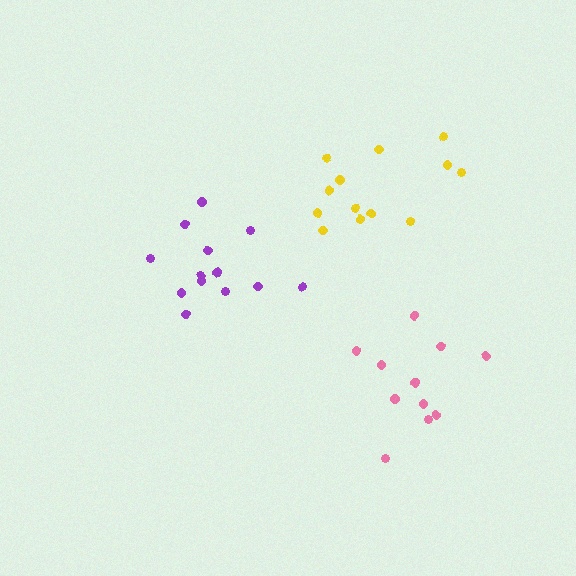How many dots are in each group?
Group 1: 13 dots, Group 2: 13 dots, Group 3: 11 dots (37 total).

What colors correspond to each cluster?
The clusters are colored: yellow, purple, pink.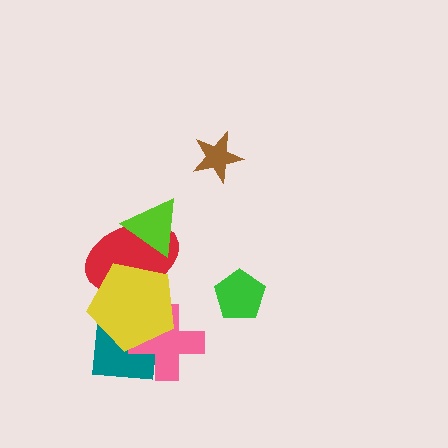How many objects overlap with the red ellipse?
2 objects overlap with the red ellipse.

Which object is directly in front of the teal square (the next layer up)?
The pink cross is directly in front of the teal square.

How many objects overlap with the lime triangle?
1 object overlaps with the lime triangle.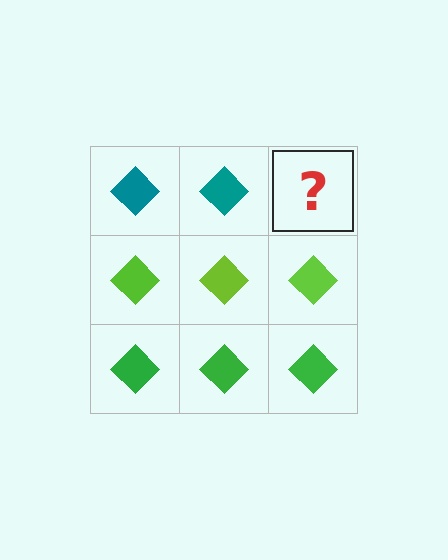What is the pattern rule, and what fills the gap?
The rule is that each row has a consistent color. The gap should be filled with a teal diamond.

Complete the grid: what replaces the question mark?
The question mark should be replaced with a teal diamond.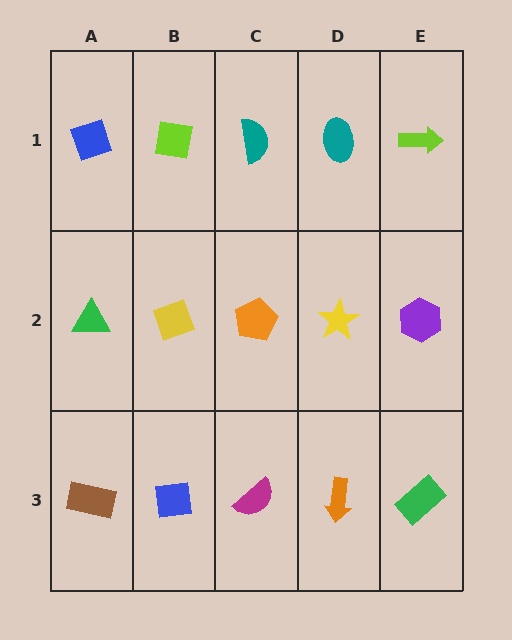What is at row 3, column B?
A blue square.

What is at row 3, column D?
An orange arrow.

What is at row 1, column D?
A teal ellipse.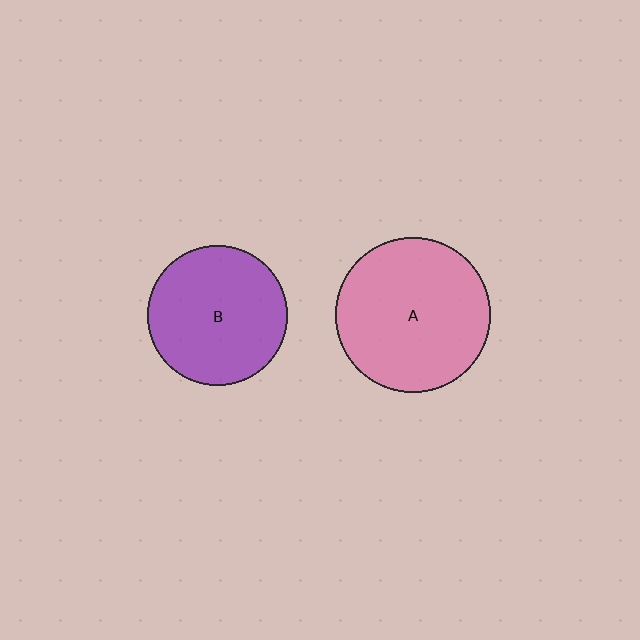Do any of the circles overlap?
No, none of the circles overlap.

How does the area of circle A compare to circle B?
Approximately 1.2 times.